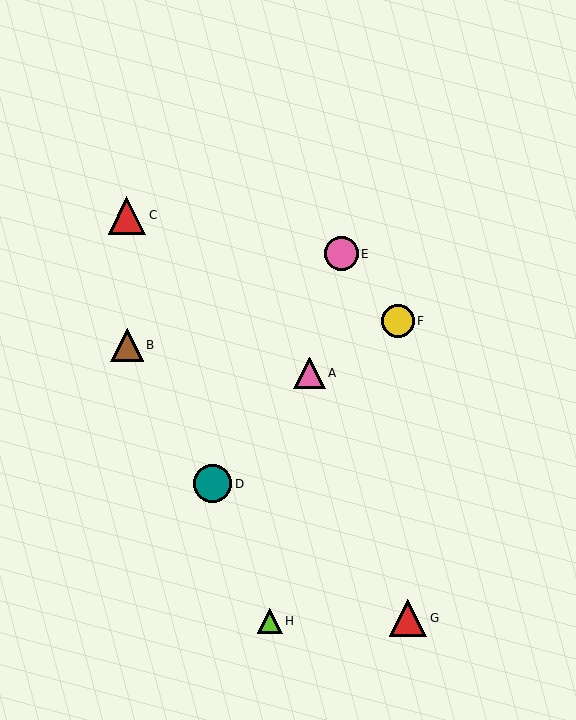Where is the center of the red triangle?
The center of the red triangle is at (127, 215).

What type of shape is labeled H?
Shape H is a lime triangle.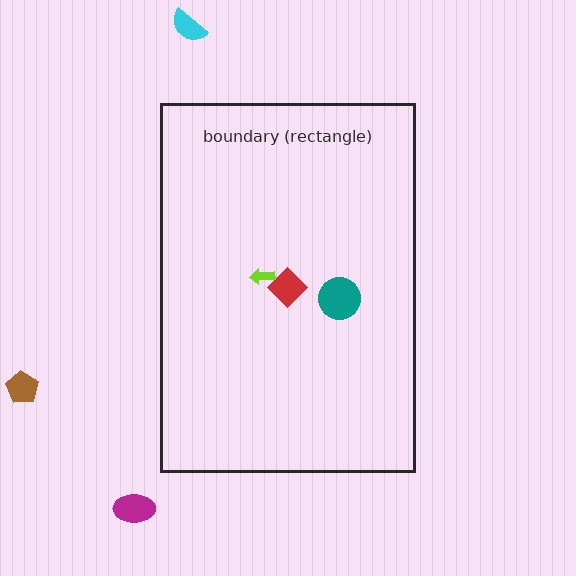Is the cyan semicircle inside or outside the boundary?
Outside.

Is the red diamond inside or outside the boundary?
Inside.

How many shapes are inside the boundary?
3 inside, 3 outside.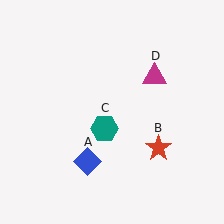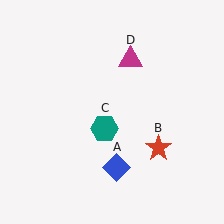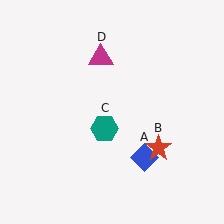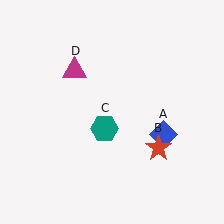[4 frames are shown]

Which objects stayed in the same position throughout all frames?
Red star (object B) and teal hexagon (object C) remained stationary.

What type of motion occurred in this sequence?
The blue diamond (object A), magenta triangle (object D) rotated counterclockwise around the center of the scene.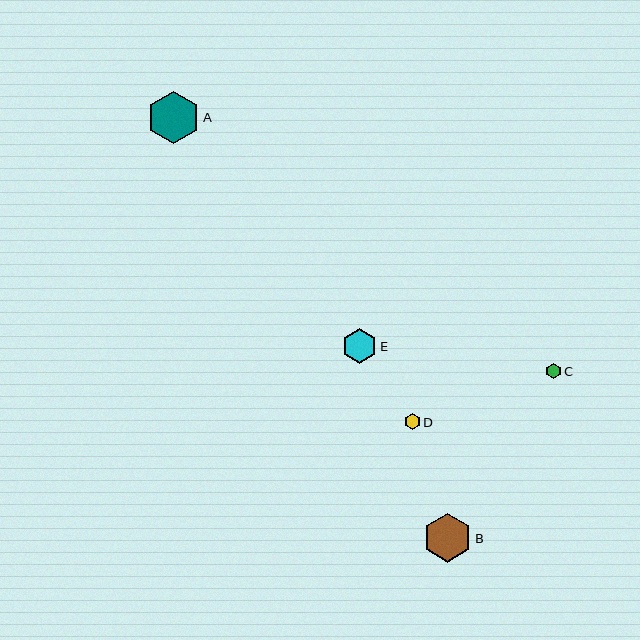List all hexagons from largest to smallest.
From largest to smallest: A, B, E, D, C.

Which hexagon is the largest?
Hexagon A is the largest with a size of approximately 52 pixels.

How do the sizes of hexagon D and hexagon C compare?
Hexagon D and hexagon C are approximately the same size.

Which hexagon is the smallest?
Hexagon C is the smallest with a size of approximately 16 pixels.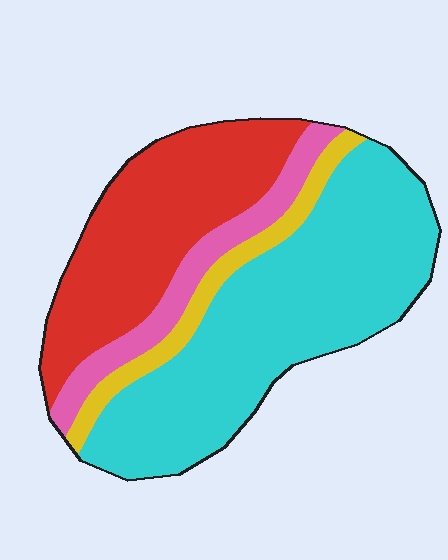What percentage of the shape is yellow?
Yellow takes up about one tenth (1/10) of the shape.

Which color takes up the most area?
Cyan, at roughly 50%.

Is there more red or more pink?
Red.